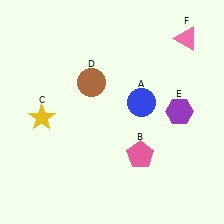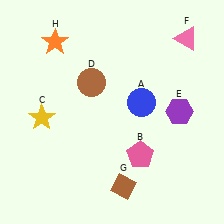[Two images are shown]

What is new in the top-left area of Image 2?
An orange star (H) was added in the top-left area of Image 2.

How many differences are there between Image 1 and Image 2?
There are 2 differences between the two images.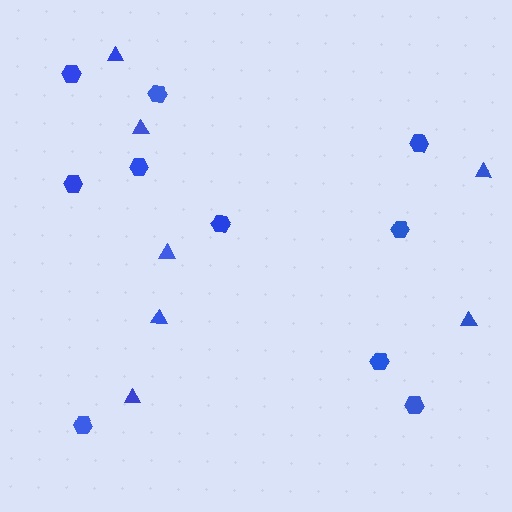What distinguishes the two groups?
There are 2 groups: one group of hexagons (10) and one group of triangles (7).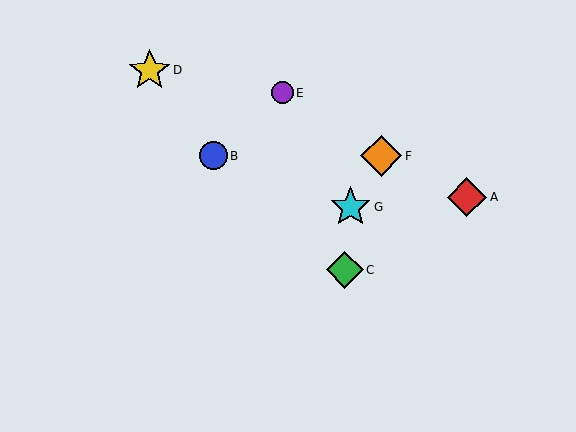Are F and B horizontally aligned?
Yes, both are at y≈156.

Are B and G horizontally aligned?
No, B is at y≈156 and G is at y≈207.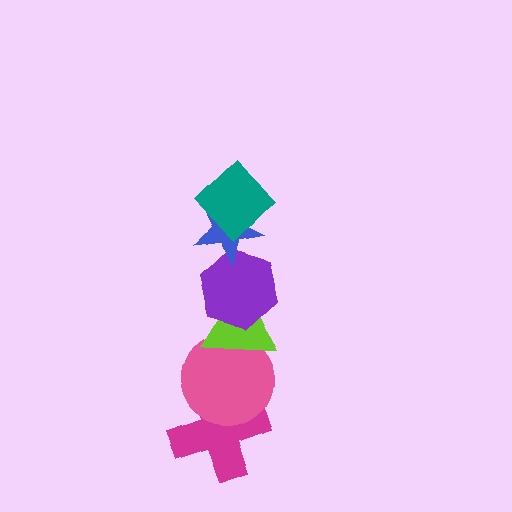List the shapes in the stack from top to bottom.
From top to bottom: the teal diamond, the blue star, the purple hexagon, the lime triangle, the pink circle, the magenta cross.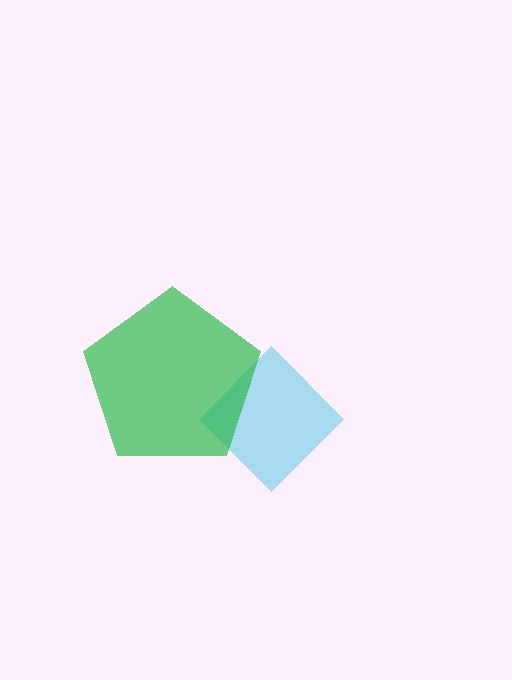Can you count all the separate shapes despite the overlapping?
Yes, there are 2 separate shapes.